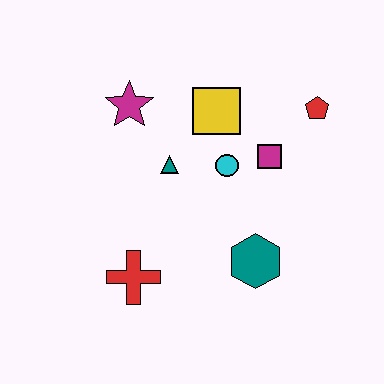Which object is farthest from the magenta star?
The teal hexagon is farthest from the magenta star.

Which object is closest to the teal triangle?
The cyan circle is closest to the teal triangle.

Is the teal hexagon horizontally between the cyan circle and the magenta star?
No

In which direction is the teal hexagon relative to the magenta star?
The teal hexagon is below the magenta star.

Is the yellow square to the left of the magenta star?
No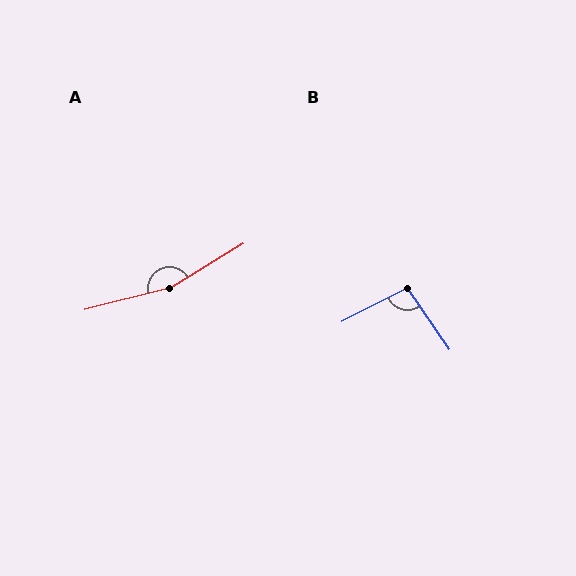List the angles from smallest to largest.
B (97°), A (163°).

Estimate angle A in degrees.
Approximately 163 degrees.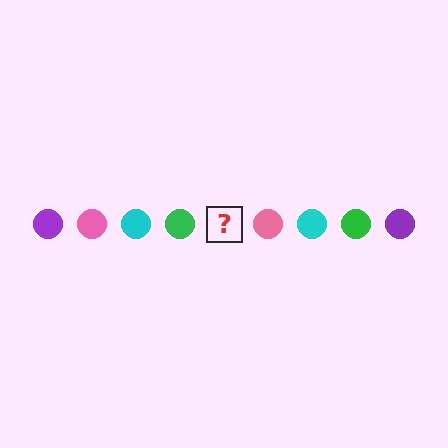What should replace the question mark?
The question mark should be replaced with a purple circle.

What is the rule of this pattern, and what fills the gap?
The rule is that the pattern cycles through purple, pink, cyan, green circles. The gap should be filled with a purple circle.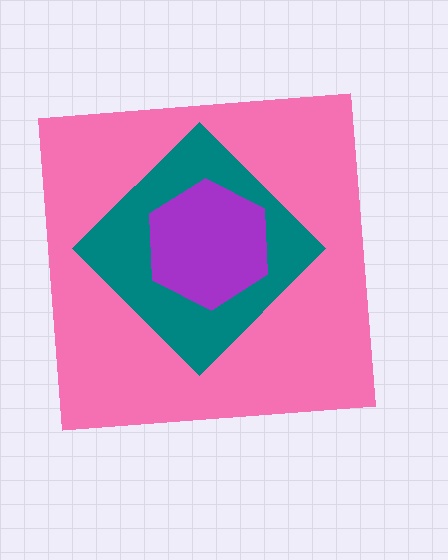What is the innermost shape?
The purple hexagon.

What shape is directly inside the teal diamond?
The purple hexagon.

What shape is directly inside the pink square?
The teal diamond.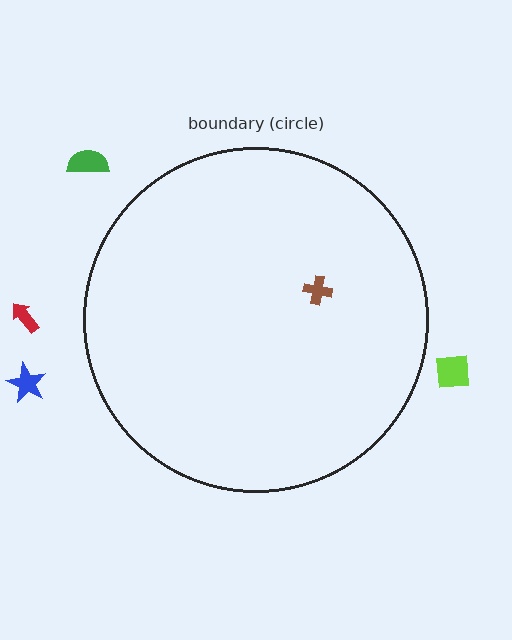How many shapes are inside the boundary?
1 inside, 4 outside.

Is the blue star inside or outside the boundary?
Outside.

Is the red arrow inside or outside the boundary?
Outside.